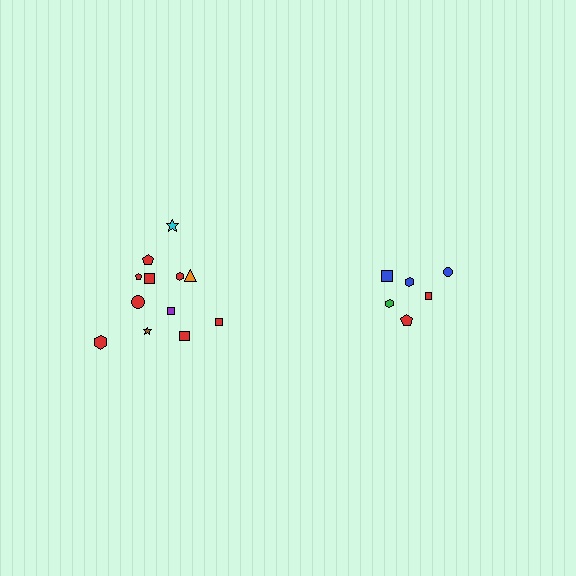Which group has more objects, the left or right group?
The left group.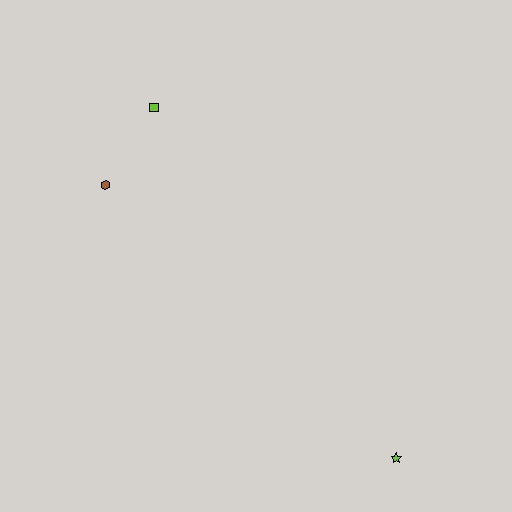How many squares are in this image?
There is 1 square.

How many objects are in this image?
There are 3 objects.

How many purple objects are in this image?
There are no purple objects.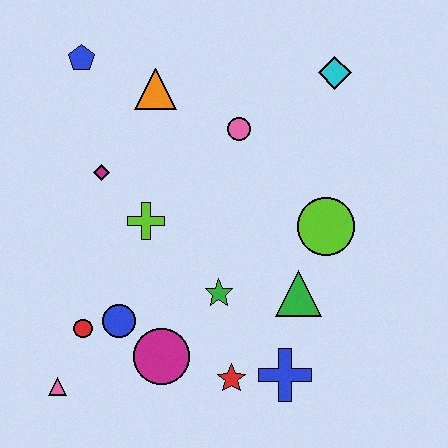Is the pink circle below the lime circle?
No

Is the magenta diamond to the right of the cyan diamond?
No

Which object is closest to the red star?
The blue cross is closest to the red star.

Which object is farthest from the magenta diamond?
The blue cross is farthest from the magenta diamond.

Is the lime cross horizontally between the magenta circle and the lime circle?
No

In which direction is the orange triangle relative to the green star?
The orange triangle is above the green star.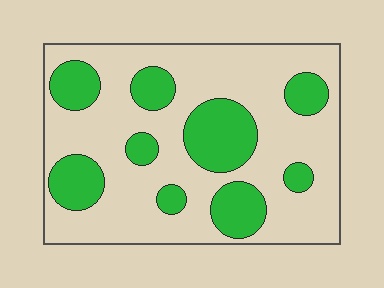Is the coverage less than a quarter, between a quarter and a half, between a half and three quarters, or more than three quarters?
Between a quarter and a half.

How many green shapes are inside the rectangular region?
9.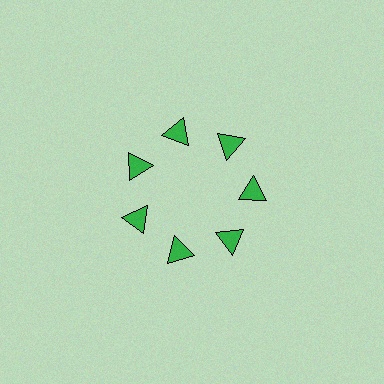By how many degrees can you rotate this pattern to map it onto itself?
The pattern maps onto itself every 51 degrees of rotation.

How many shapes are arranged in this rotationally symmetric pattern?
There are 7 shapes, arranged in 7 groups of 1.